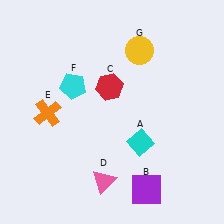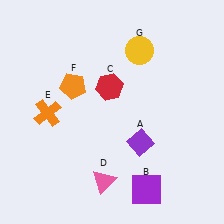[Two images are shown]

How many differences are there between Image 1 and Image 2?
There are 2 differences between the two images.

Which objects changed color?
A changed from cyan to purple. F changed from cyan to orange.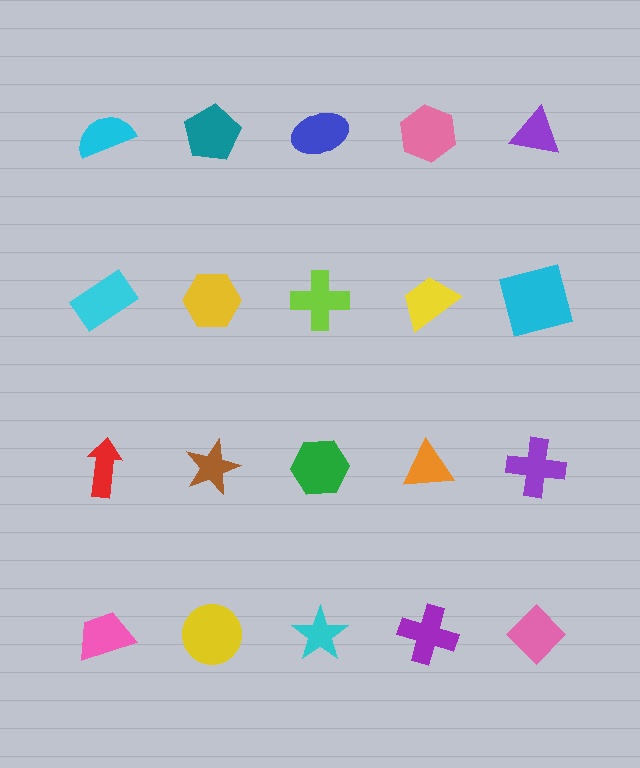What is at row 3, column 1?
A red arrow.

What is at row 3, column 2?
A brown star.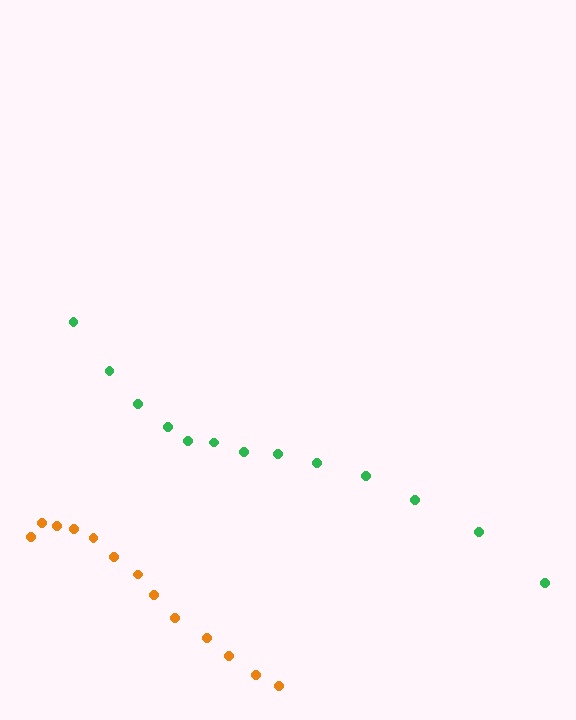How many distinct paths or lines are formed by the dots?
There are 2 distinct paths.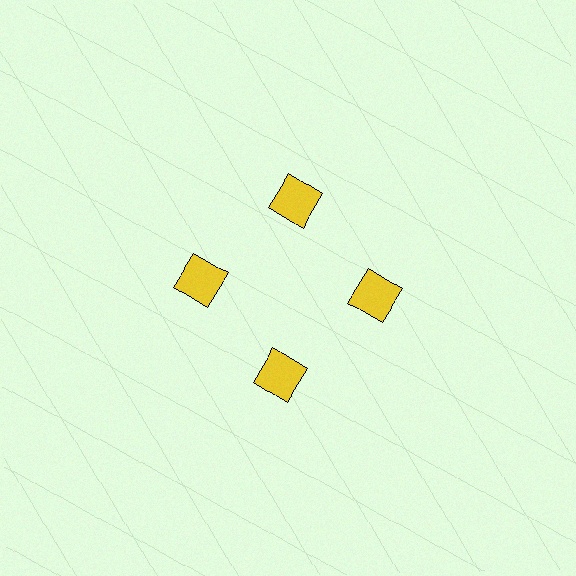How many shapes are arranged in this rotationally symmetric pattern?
There are 4 shapes, arranged in 4 groups of 1.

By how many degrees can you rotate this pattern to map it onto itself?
The pattern maps onto itself every 90 degrees of rotation.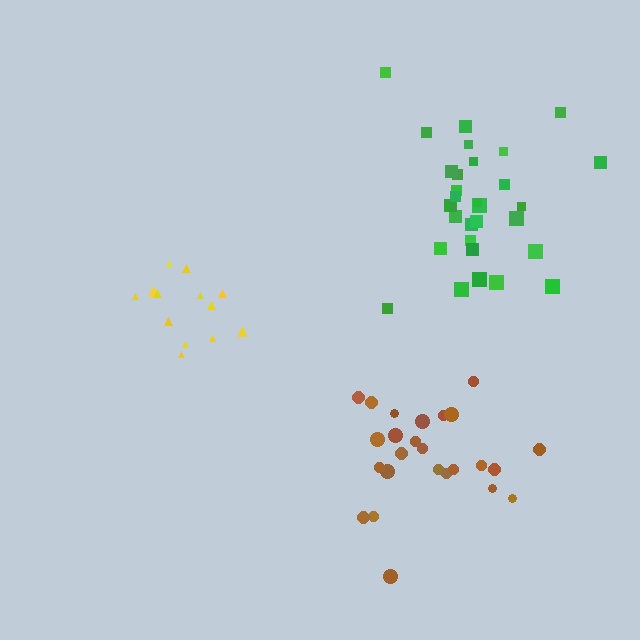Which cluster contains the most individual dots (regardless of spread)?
Green (30).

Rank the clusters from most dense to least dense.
yellow, brown, green.